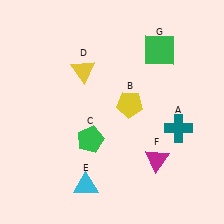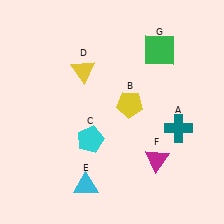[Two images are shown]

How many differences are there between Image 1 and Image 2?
There is 1 difference between the two images.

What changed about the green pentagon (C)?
In Image 1, C is green. In Image 2, it changed to cyan.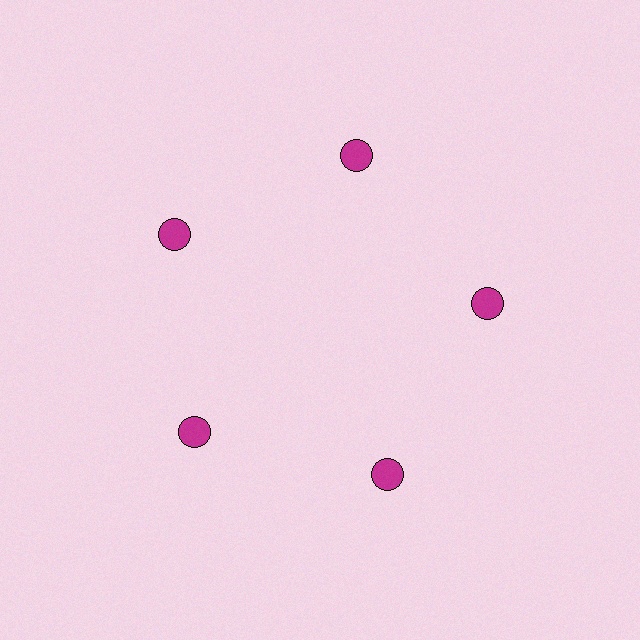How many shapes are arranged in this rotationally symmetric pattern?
There are 5 shapes, arranged in 5 groups of 1.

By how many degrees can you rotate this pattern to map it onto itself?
The pattern maps onto itself every 72 degrees of rotation.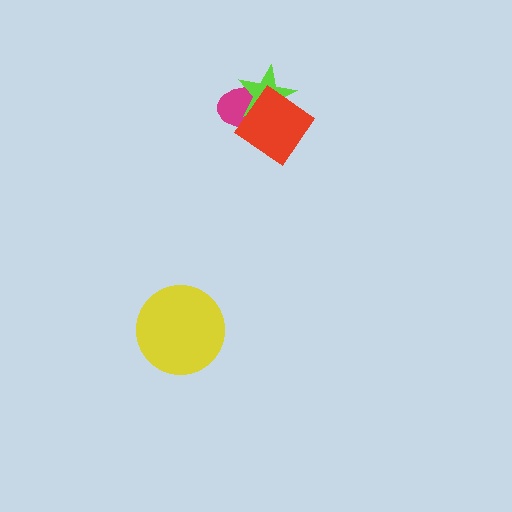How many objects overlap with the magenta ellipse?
2 objects overlap with the magenta ellipse.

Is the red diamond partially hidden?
No, no other shape covers it.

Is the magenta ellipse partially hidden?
Yes, it is partially covered by another shape.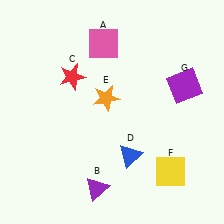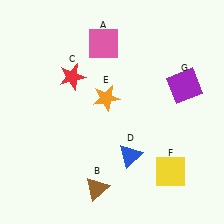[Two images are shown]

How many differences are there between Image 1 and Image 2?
There is 1 difference between the two images.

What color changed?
The triangle (B) changed from purple in Image 1 to brown in Image 2.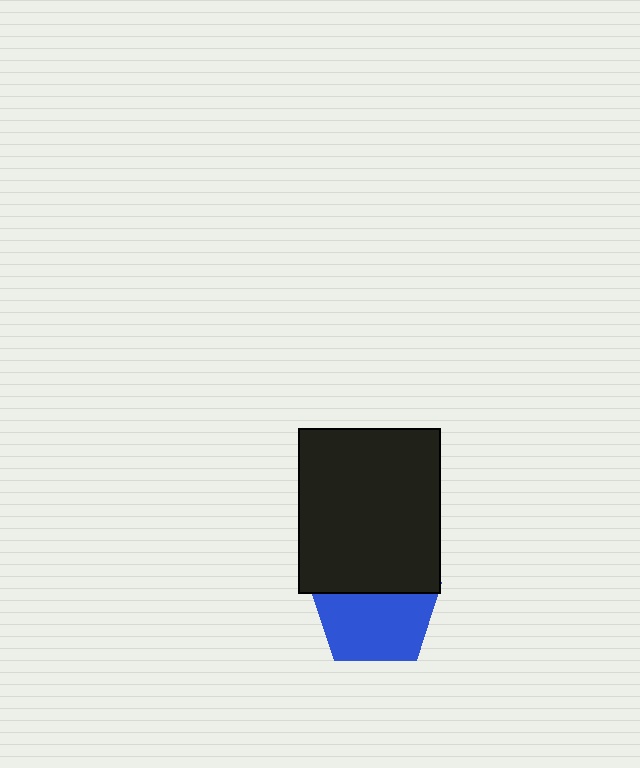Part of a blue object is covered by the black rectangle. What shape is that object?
It is a pentagon.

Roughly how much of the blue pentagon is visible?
About half of it is visible (roughly 60%).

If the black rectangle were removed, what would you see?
You would see the complete blue pentagon.